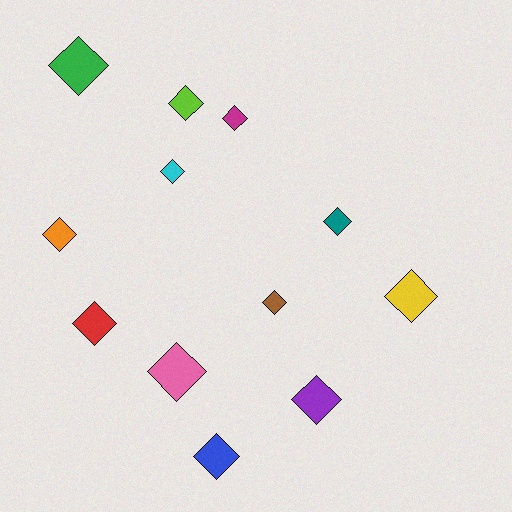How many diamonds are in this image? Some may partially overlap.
There are 12 diamonds.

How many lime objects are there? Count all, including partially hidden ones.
There is 1 lime object.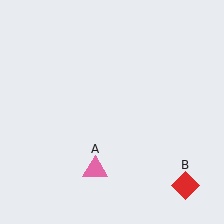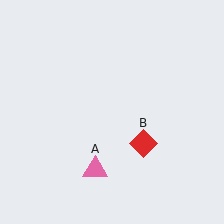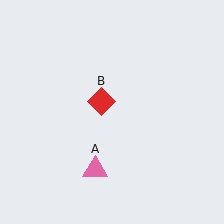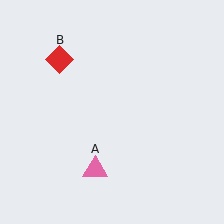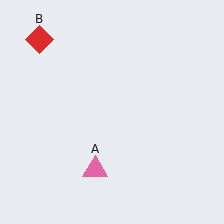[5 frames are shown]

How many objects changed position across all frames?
1 object changed position: red diamond (object B).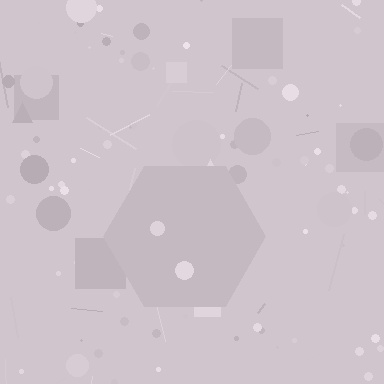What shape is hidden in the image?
A hexagon is hidden in the image.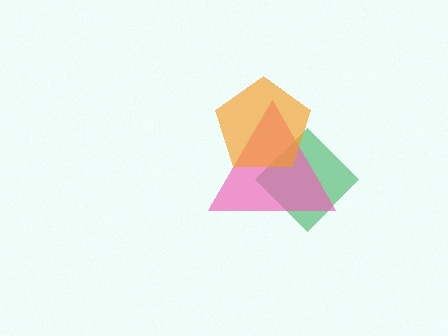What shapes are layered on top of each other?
The layered shapes are: a green diamond, a pink triangle, an orange pentagon.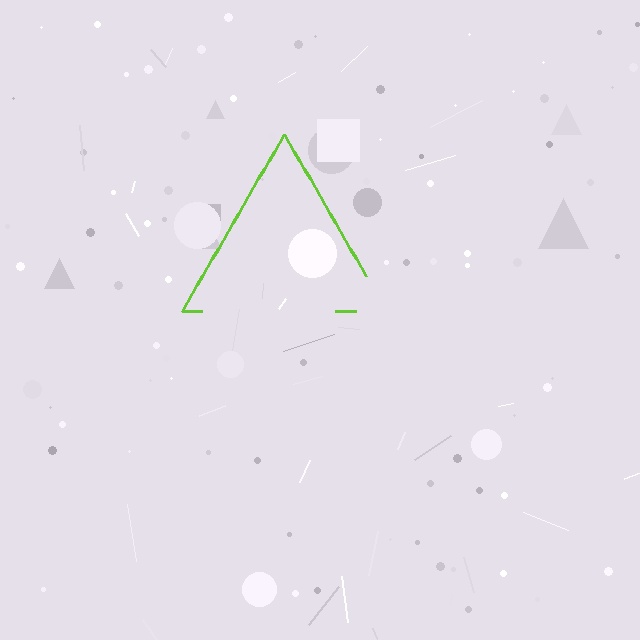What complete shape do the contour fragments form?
The contour fragments form a triangle.